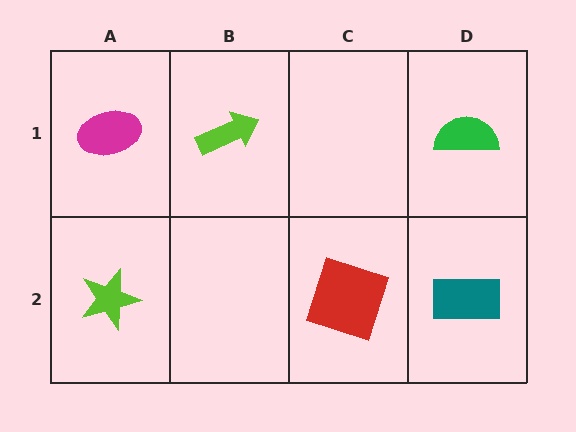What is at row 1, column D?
A green semicircle.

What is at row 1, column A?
A magenta ellipse.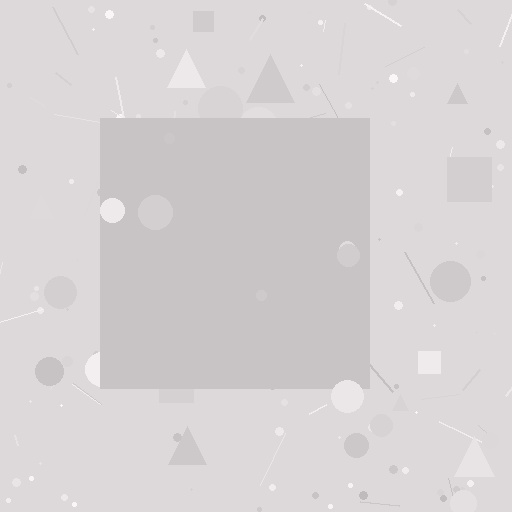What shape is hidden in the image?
A square is hidden in the image.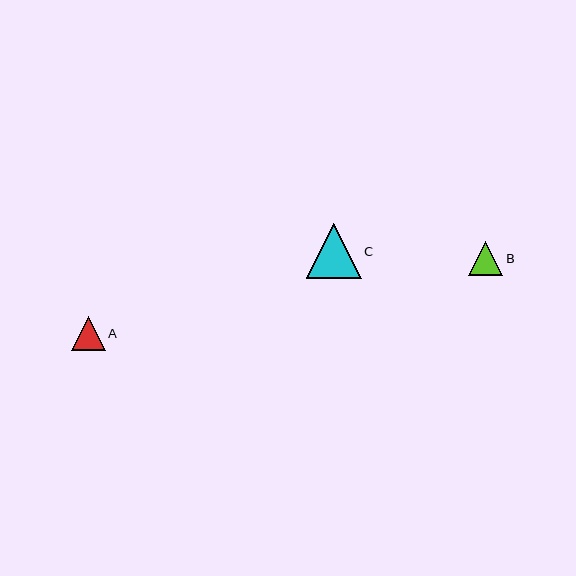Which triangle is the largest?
Triangle C is the largest with a size of approximately 55 pixels.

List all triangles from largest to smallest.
From largest to smallest: C, B, A.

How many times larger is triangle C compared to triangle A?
Triangle C is approximately 1.6 times the size of triangle A.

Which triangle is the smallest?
Triangle A is the smallest with a size of approximately 34 pixels.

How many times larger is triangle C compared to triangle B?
Triangle C is approximately 1.6 times the size of triangle B.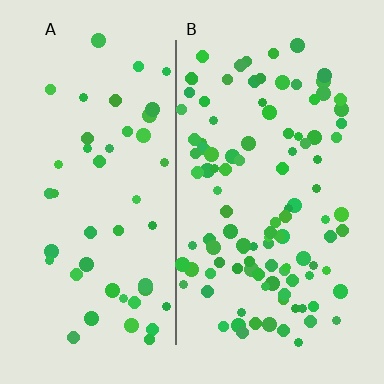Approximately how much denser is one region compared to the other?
Approximately 2.3× — region B over region A.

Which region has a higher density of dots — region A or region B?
B (the right).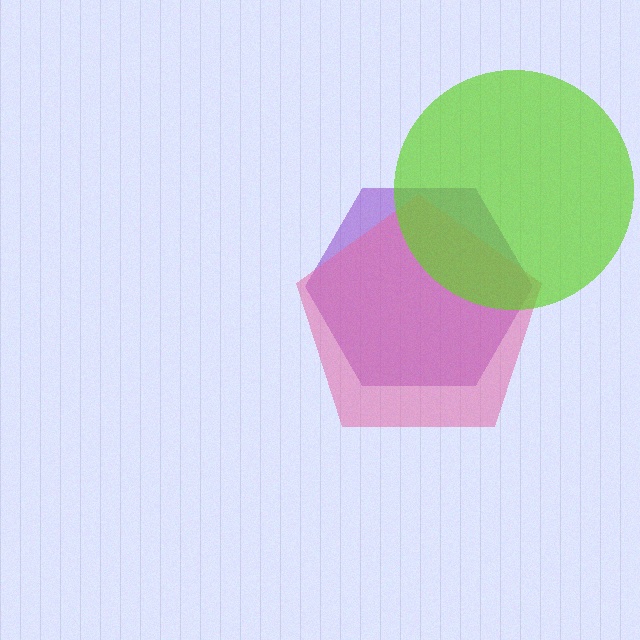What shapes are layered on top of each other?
The layered shapes are: a purple hexagon, a pink pentagon, a lime circle.